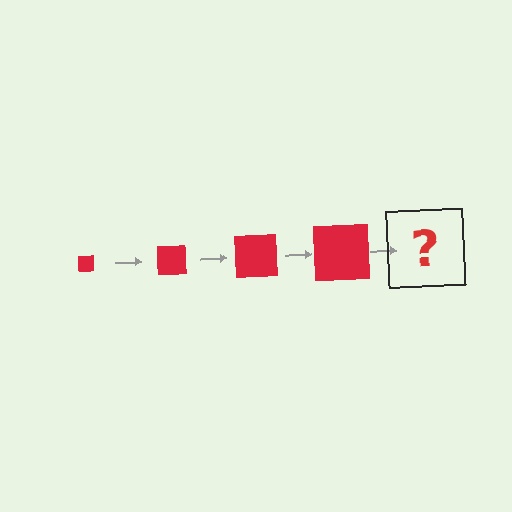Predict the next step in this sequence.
The next step is a red square, larger than the previous one.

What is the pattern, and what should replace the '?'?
The pattern is that the square gets progressively larger each step. The '?' should be a red square, larger than the previous one.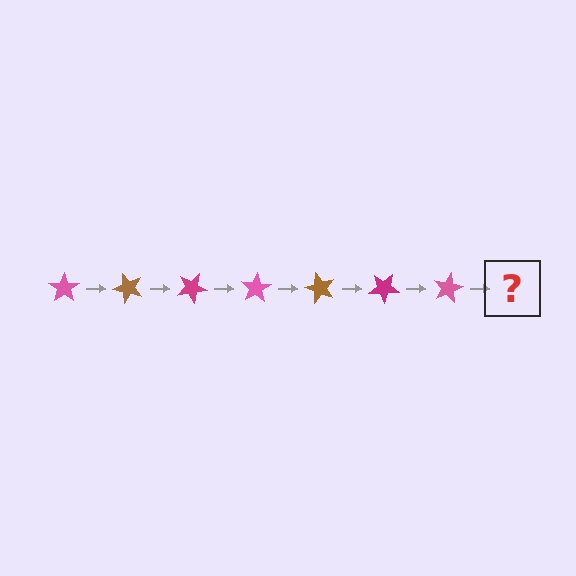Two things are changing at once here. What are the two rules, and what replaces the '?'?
The two rules are that it rotates 50 degrees each step and the color cycles through pink, brown, and magenta. The '?' should be a brown star, rotated 350 degrees from the start.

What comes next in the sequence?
The next element should be a brown star, rotated 350 degrees from the start.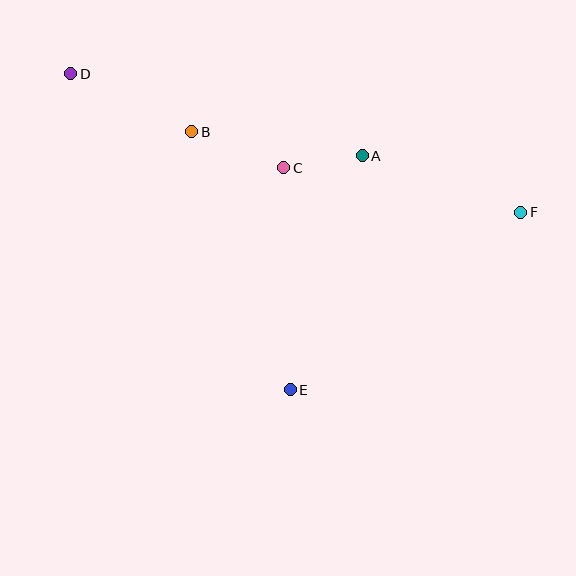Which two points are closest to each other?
Points A and C are closest to each other.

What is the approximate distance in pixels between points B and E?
The distance between B and E is approximately 276 pixels.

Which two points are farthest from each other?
Points D and F are farthest from each other.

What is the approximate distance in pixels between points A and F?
The distance between A and F is approximately 168 pixels.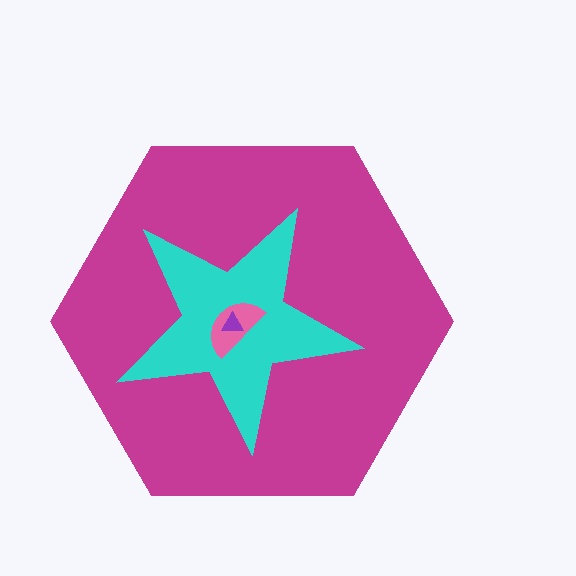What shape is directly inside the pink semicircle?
The purple triangle.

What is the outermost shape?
The magenta hexagon.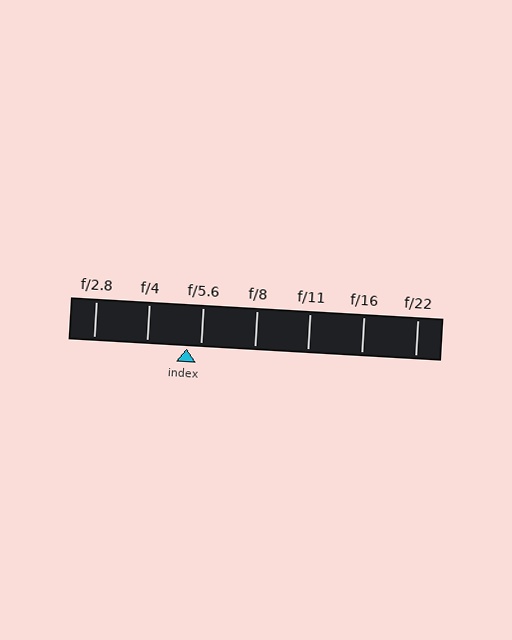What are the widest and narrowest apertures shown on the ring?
The widest aperture shown is f/2.8 and the narrowest is f/22.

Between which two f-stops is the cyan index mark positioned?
The index mark is between f/4 and f/5.6.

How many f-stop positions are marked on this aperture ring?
There are 7 f-stop positions marked.